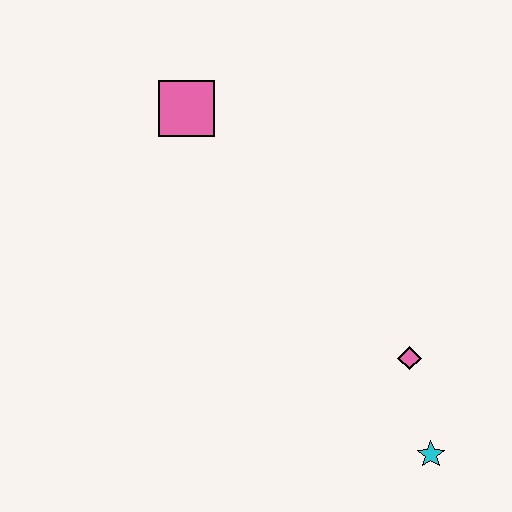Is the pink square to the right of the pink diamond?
No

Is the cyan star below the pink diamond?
Yes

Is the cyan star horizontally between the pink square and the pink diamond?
No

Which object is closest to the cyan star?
The pink diamond is closest to the cyan star.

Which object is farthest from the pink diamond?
The pink square is farthest from the pink diamond.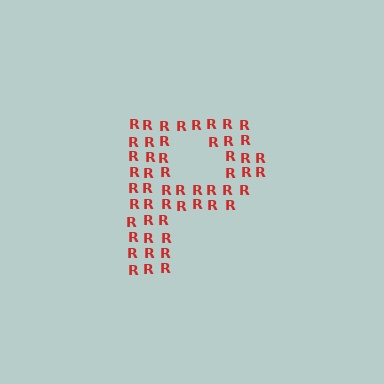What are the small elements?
The small elements are letter R's.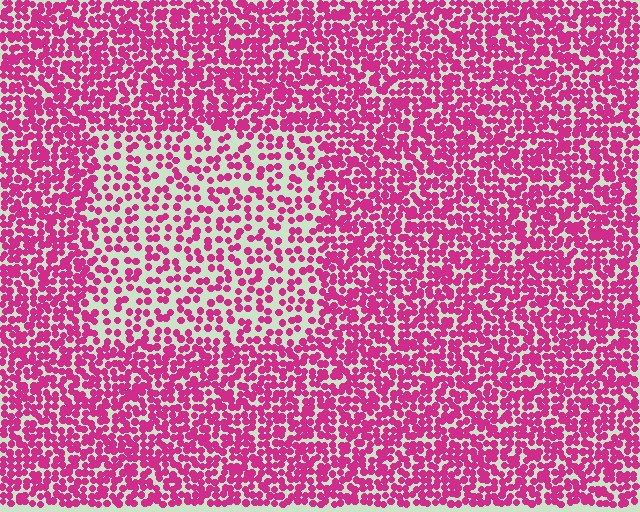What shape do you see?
I see a rectangle.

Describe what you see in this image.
The image contains small magenta elements arranged at two different densities. A rectangle-shaped region is visible where the elements are less densely packed than the surrounding area.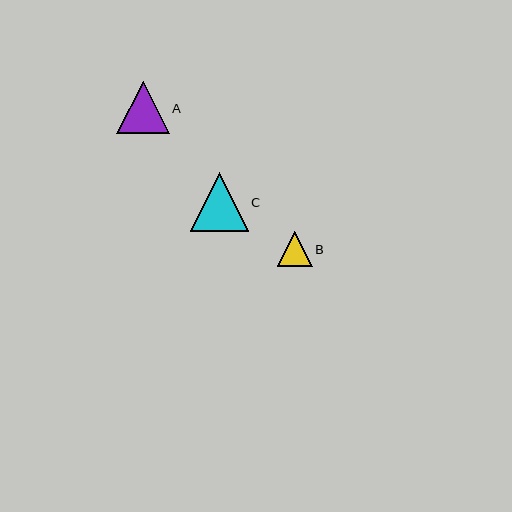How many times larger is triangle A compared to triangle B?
Triangle A is approximately 1.5 times the size of triangle B.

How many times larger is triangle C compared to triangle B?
Triangle C is approximately 1.7 times the size of triangle B.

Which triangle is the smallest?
Triangle B is the smallest with a size of approximately 35 pixels.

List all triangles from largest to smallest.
From largest to smallest: C, A, B.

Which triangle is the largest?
Triangle C is the largest with a size of approximately 58 pixels.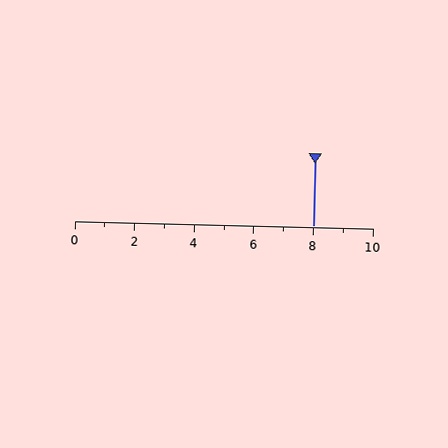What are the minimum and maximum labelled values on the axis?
The axis runs from 0 to 10.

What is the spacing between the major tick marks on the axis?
The major ticks are spaced 2 apart.